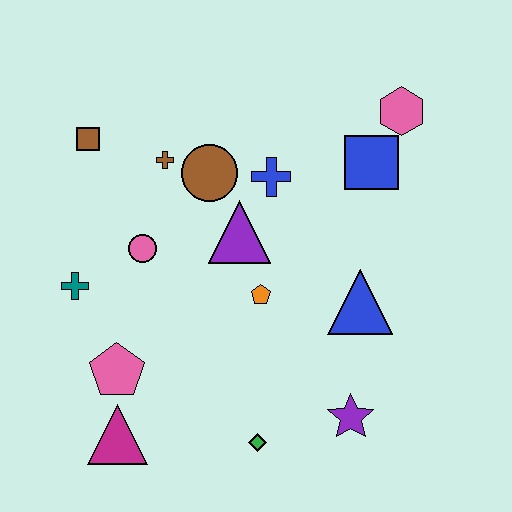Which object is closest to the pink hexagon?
The blue square is closest to the pink hexagon.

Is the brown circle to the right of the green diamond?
No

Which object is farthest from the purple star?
The brown square is farthest from the purple star.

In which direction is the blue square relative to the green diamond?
The blue square is above the green diamond.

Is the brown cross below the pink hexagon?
Yes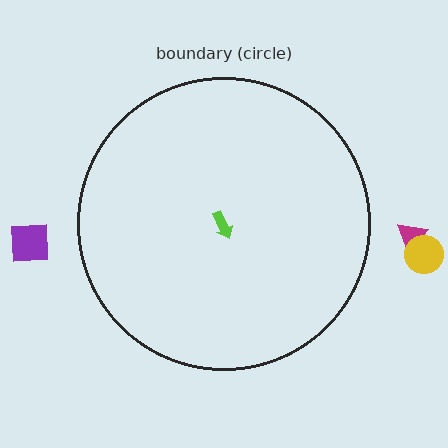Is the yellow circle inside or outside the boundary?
Outside.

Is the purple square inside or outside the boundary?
Outside.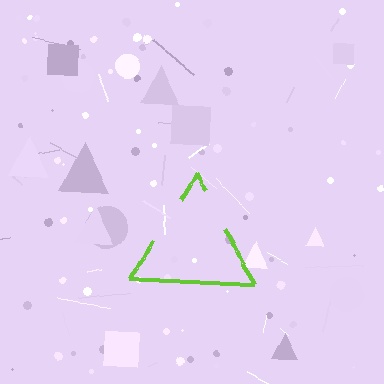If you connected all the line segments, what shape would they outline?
They would outline a triangle.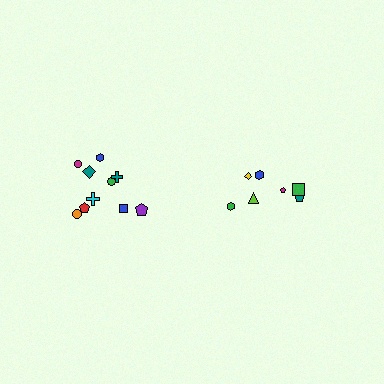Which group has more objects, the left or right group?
The left group.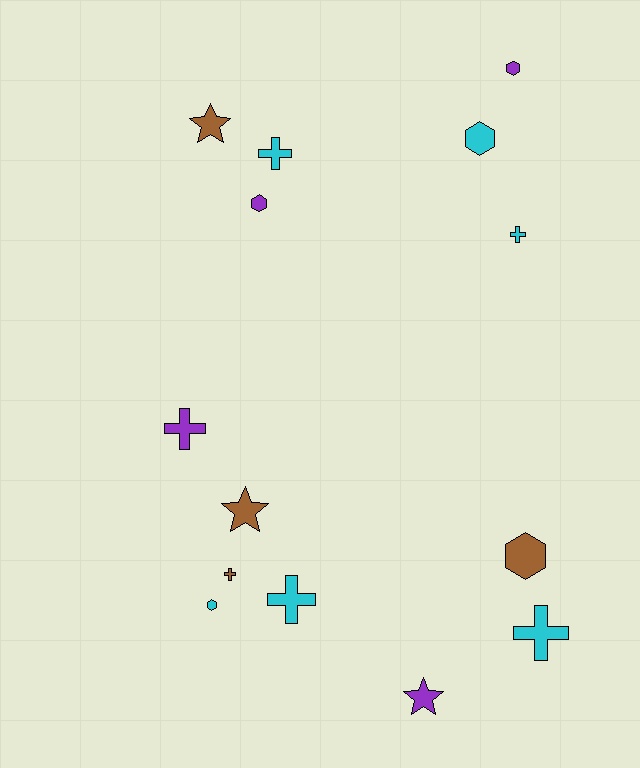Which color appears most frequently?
Cyan, with 6 objects.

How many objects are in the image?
There are 14 objects.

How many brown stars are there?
There are 2 brown stars.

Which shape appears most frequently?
Cross, with 6 objects.